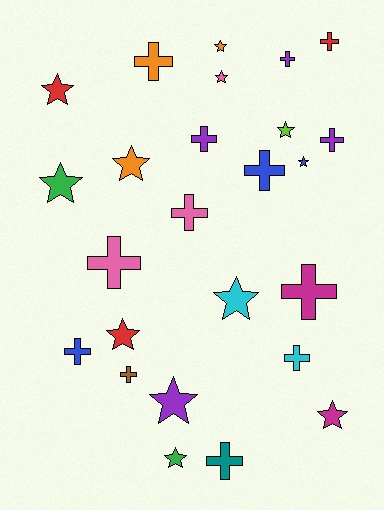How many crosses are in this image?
There are 13 crosses.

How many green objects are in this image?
There are 2 green objects.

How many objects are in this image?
There are 25 objects.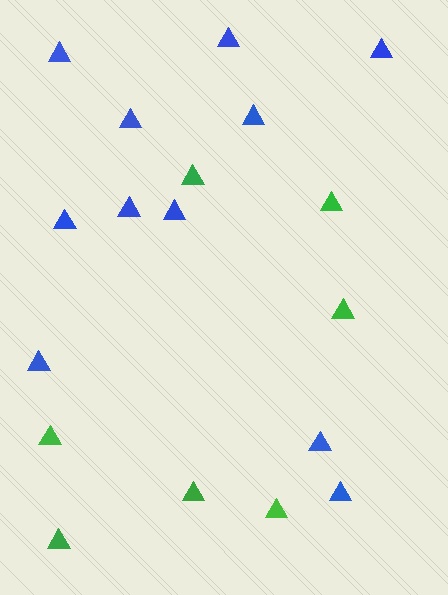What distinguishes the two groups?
There are 2 groups: one group of blue triangles (11) and one group of green triangles (7).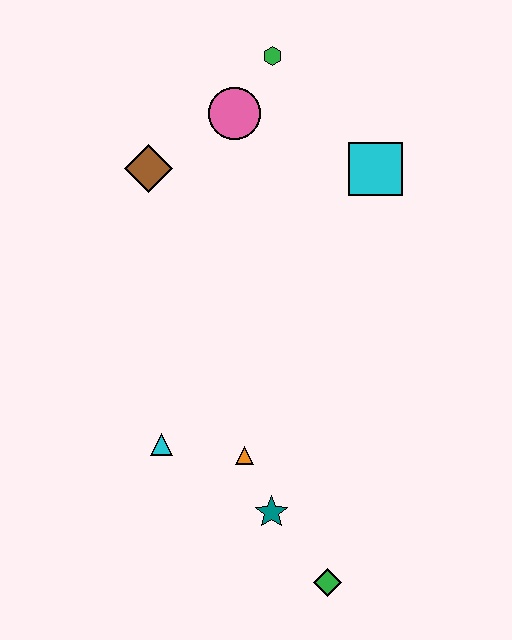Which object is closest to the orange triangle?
The teal star is closest to the orange triangle.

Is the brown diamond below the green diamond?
No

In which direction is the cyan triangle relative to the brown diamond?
The cyan triangle is below the brown diamond.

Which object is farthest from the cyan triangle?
The green hexagon is farthest from the cyan triangle.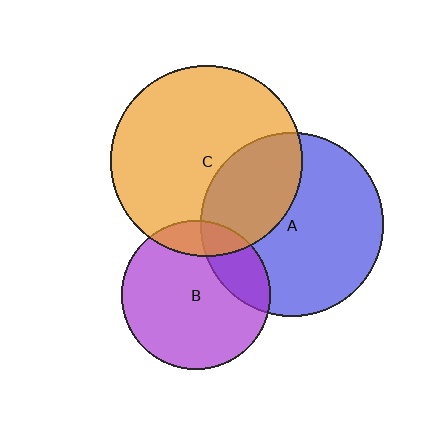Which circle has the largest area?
Circle C (orange).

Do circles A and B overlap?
Yes.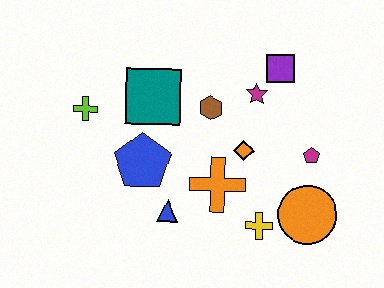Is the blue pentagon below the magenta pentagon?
Yes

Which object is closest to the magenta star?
The purple square is closest to the magenta star.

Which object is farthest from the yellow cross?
The lime cross is farthest from the yellow cross.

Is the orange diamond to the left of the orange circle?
Yes